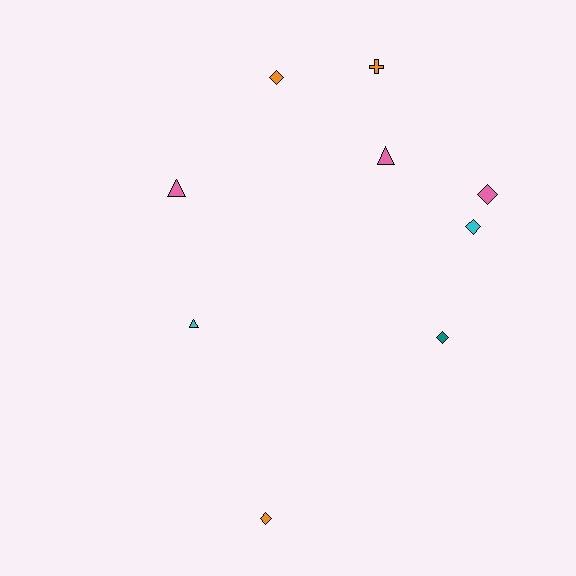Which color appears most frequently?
Pink, with 3 objects.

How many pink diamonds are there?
There is 1 pink diamond.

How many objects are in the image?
There are 9 objects.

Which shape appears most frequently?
Diamond, with 5 objects.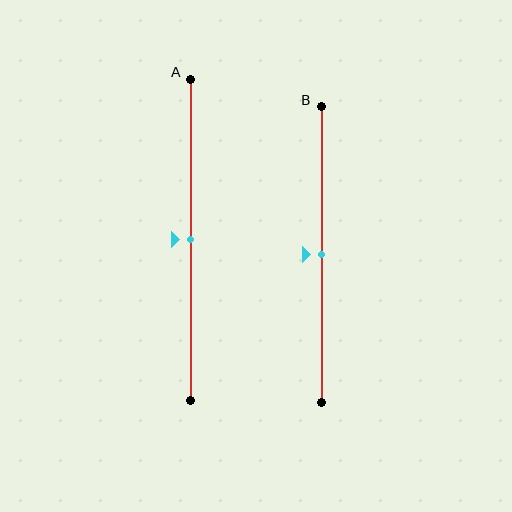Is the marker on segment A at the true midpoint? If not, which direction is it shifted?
Yes, the marker on segment A is at the true midpoint.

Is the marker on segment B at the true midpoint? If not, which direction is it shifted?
Yes, the marker on segment B is at the true midpoint.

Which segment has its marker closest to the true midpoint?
Segment A has its marker closest to the true midpoint.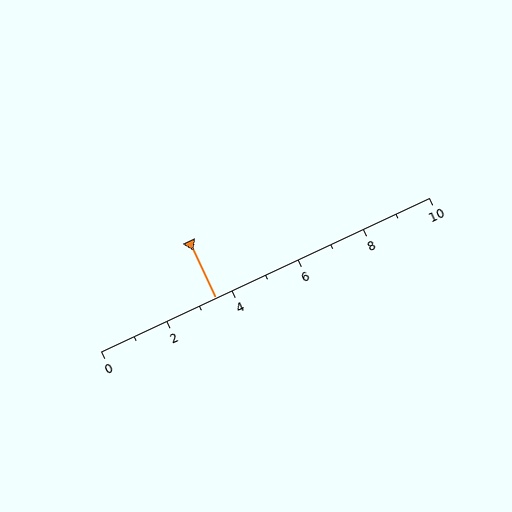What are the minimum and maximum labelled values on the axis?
The axis runs from 0 to 10.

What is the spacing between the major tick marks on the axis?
The major ticks are spaced 2 apart.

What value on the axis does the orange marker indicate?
The marker indicates approximately 3.5.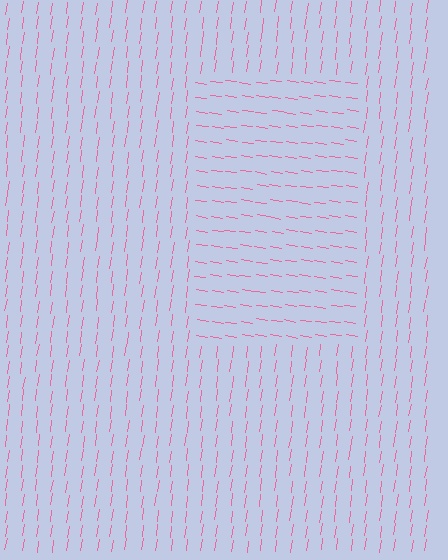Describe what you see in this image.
The image is filled with small pink line segments. A rectangle region in the image has lines oriented differently from the surrounding lines, creating a visible texture boundary.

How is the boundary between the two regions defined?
The boundary is defined purely by a change in line orientation (approximately 90 degrees difference). All lines are the same color and thickness.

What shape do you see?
I see a rectangle.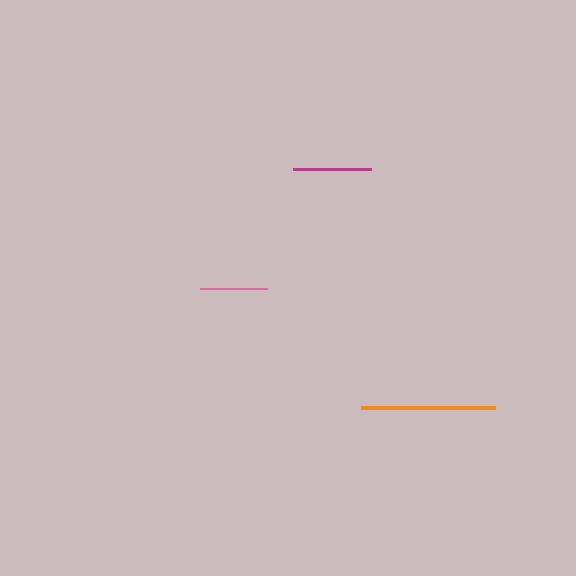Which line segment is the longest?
The orange line is the longest at approximately 135 pixels.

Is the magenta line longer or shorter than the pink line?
The magenta line is longer than the pink line.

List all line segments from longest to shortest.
From longest to shortest: orange, magenta, pink.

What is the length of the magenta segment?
The magenta segment is approximately 78 pixels long.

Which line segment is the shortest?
The pink line is the shortest at approximately 67 pixels.